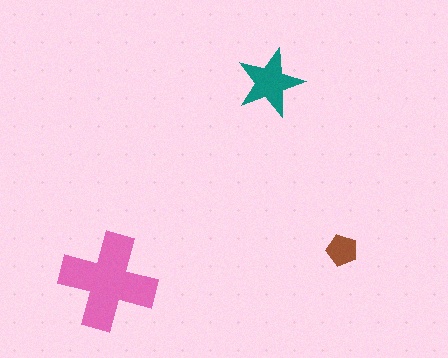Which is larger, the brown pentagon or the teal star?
The teal star.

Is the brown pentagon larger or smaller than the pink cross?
Smaller.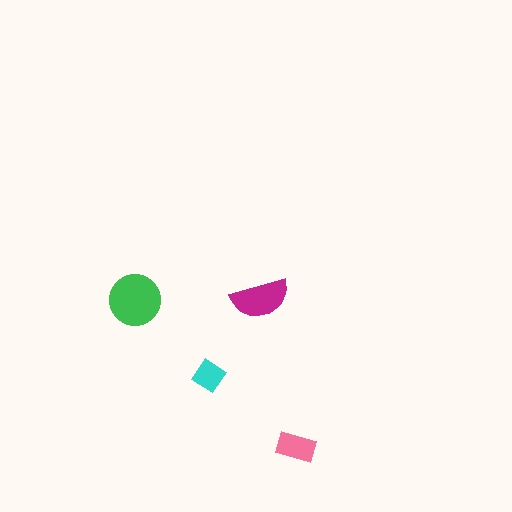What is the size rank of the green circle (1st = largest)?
1st.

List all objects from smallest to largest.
The cyan diamond, the pink rectangle, the magenta semicircle, the green circle.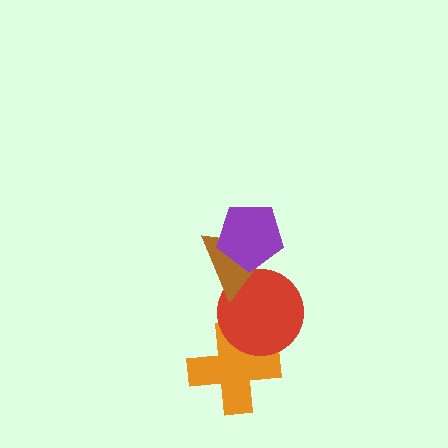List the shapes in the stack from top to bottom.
From top to bottom: the purple pentagon, the brown triangle, the red circle, the orange cross.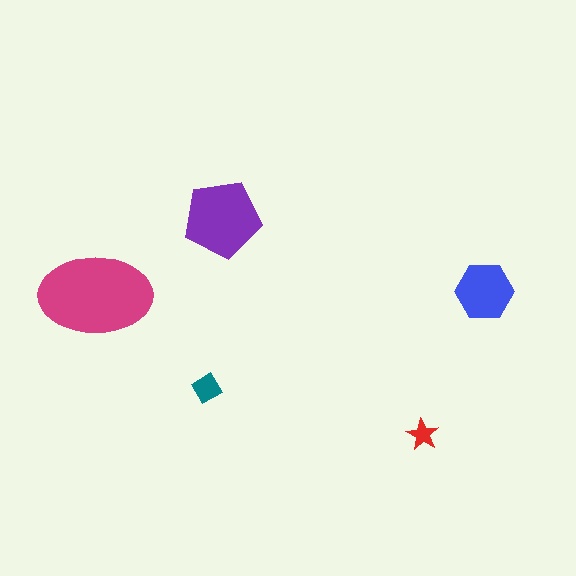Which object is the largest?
The magenta ellipse.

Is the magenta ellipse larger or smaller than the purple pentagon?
Larger.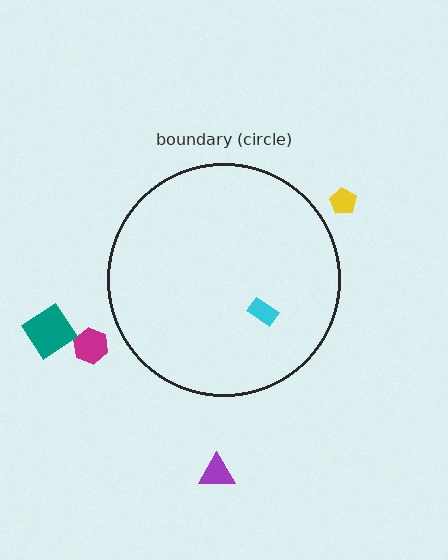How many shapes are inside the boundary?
1 inside, 4 outside.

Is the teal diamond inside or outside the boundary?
Outside.